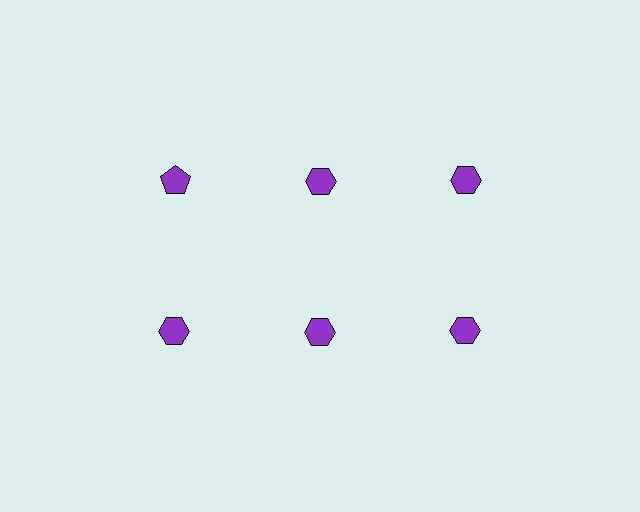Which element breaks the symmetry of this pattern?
The purple pentagon in the top row, leftmost column breaks the symmetry. All other shapes are purple hexagons.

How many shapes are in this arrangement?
There are 6 shapes arranged in a grid pattern.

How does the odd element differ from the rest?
It has a different shape: pentagon instead of hexagon.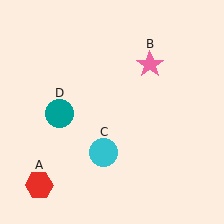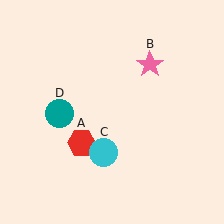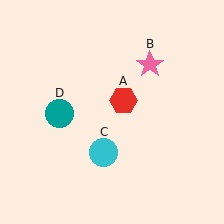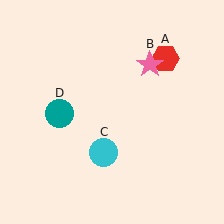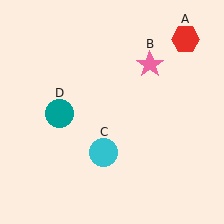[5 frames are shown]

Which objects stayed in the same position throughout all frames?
Pink star (object B) and cyan circle (object C) and teal circle (object D) remained stationary.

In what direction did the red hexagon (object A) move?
The red hexagon (object A) moved up and to the right.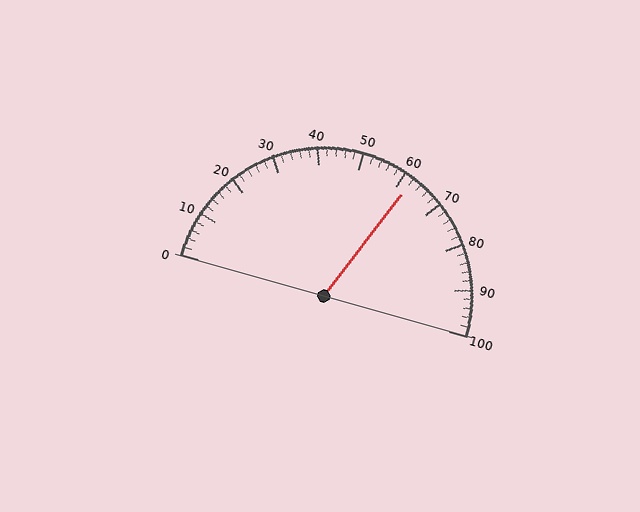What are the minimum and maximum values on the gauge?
The gauge ranges from 0 to 100.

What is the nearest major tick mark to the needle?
The nearest major tick mark is 60.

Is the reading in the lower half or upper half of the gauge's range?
The reading is in the upper half of the range (0 to 100).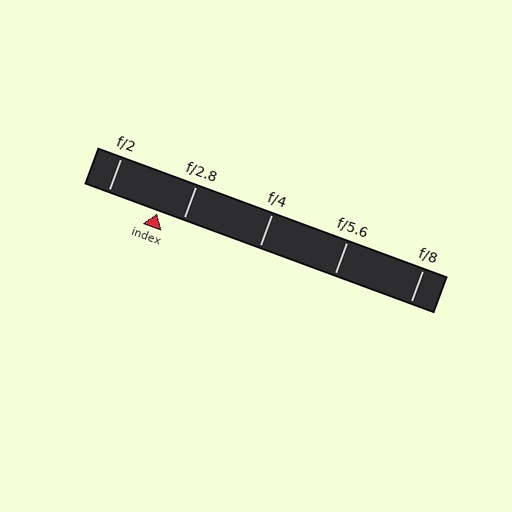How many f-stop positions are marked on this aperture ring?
There are 5 f-stop positions marked.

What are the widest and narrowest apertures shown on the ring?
The widest aperture shown is f/2 and the narrowest is f/8.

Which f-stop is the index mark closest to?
The index mark is closest to f/2.8.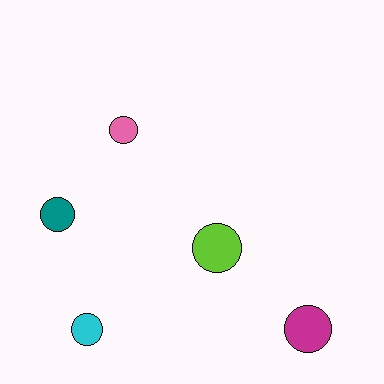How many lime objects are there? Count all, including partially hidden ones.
There is 1 lime object.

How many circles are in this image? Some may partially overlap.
There are 5 circles.